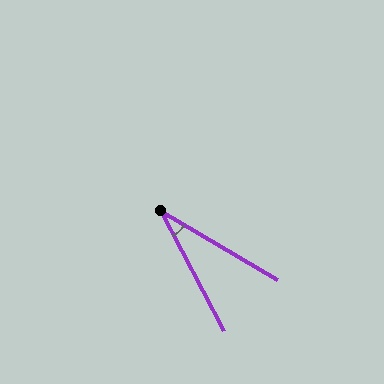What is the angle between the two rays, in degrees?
Approximately 32 degrees.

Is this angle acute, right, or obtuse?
It is acute.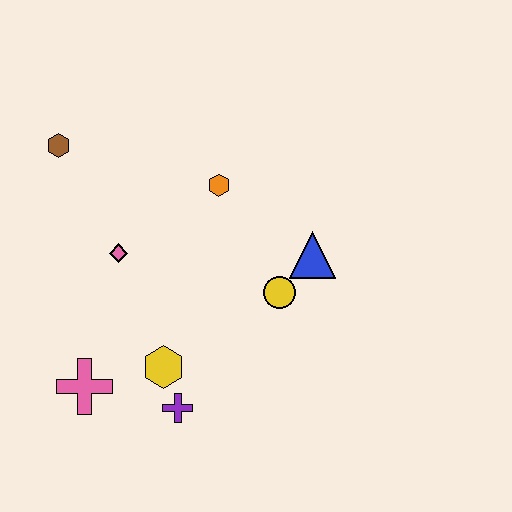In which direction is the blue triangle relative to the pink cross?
The blue triangle is to the right of the pink cross.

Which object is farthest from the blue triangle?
The brown hexagon is farthest from the blue triangle.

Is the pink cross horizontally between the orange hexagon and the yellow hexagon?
No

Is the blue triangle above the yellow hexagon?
Yes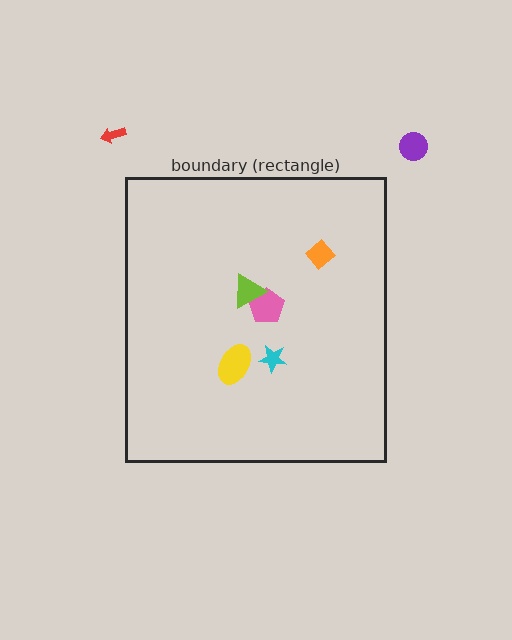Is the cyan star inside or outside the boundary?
Inside.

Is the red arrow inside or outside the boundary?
Outside.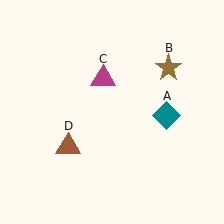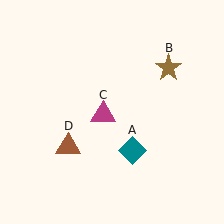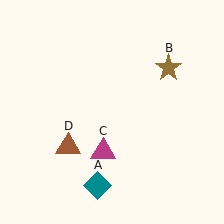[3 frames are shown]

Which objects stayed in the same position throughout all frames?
Brown star (object B) and brown triangle (object D) remained stationary.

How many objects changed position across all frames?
2 objects changed position: teal diamond (object A), magenta triangle (object C).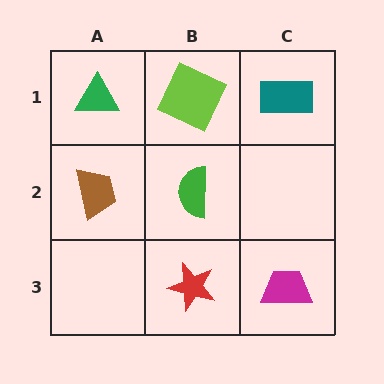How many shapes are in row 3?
2 shapes.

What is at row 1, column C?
A teal rectangle.